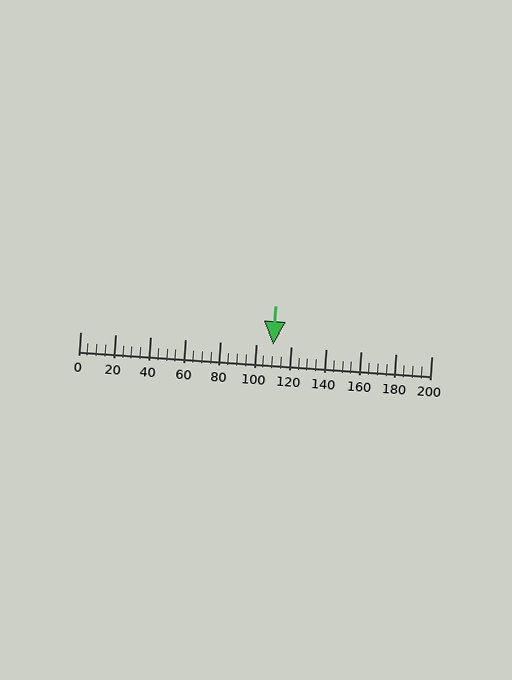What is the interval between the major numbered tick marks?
The major tick marks are spaced 20 units apart.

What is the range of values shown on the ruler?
The ruler shows values from 0 to 200.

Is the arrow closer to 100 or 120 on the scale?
The arrow is closer to 120.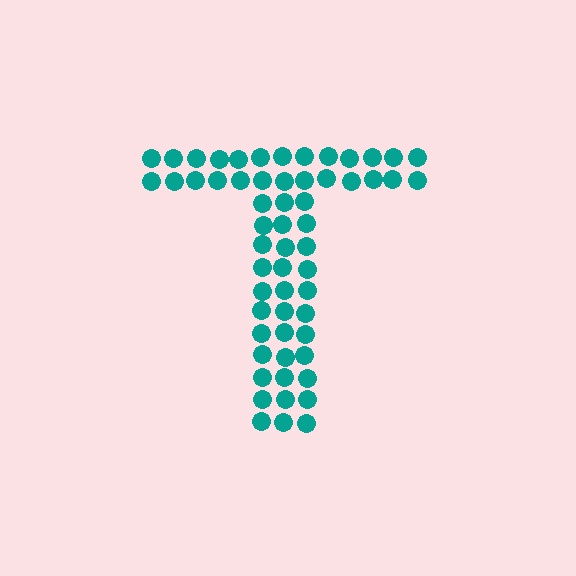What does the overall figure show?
The overall figure shows the letter T.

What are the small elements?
The small elements are circles.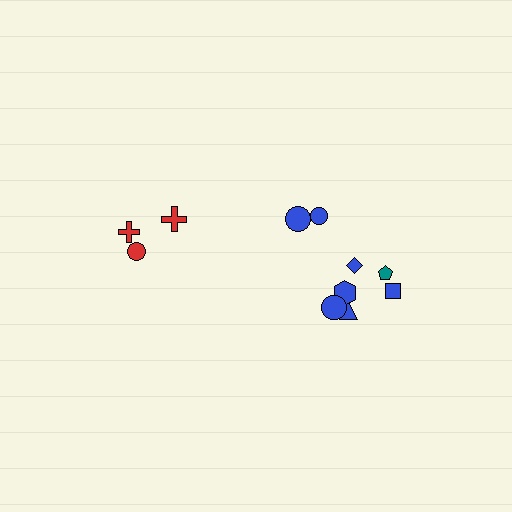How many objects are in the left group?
There are 3 objects.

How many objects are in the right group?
There are 8 objects.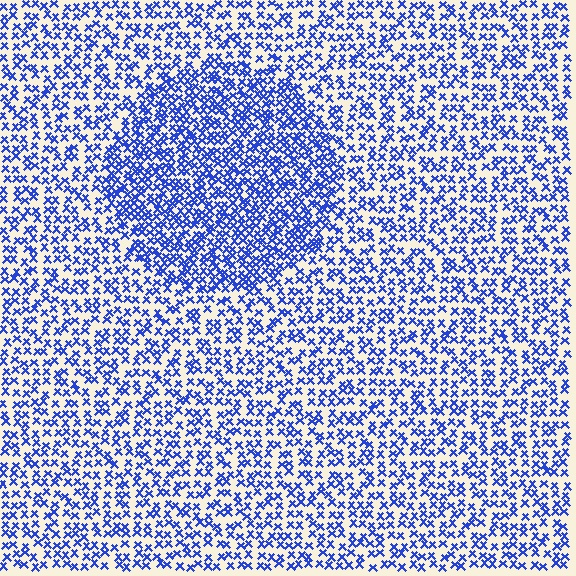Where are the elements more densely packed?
The elements are more densely packed inside the circle boundary.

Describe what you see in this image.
The image contains small blue elements arranged at two different densities. A circle-shaped region is visible where the elements are more densely packed than the surrounding area.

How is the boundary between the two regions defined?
The boundary is defined by a change in element density (approximately 1.8x ratio). All elements are the same color, size, and shape.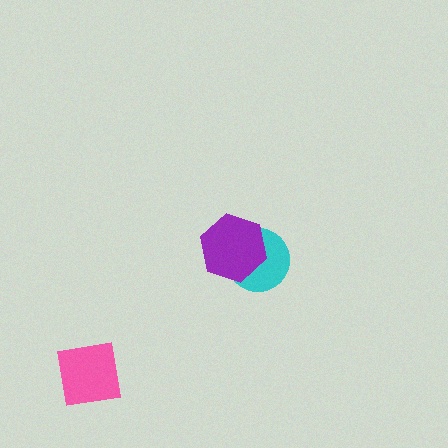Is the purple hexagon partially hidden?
No, no other shape covers it.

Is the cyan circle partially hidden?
Yes, it is partially covered by another shape.